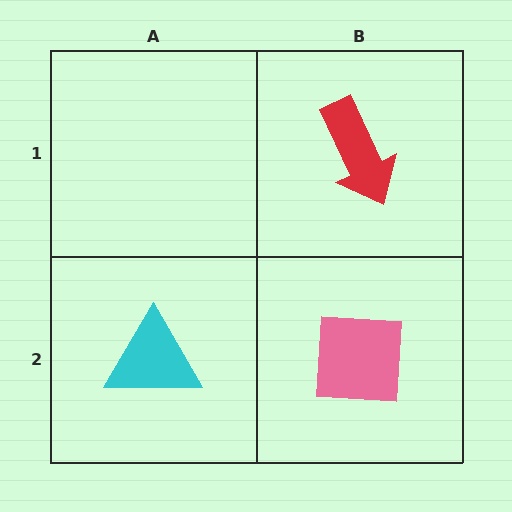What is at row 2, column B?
A pink square.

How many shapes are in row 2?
2 shapes.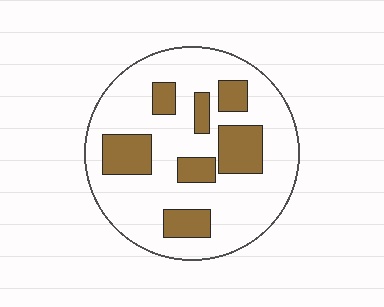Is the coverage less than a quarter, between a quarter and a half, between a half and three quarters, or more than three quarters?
Less than a quarter.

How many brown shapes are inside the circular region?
7.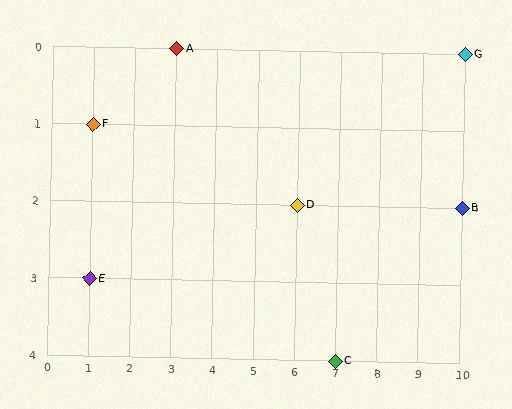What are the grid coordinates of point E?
Point E is at grid coordinates (1, 3).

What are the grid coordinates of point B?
Point B is at grid coordinates (10, 2).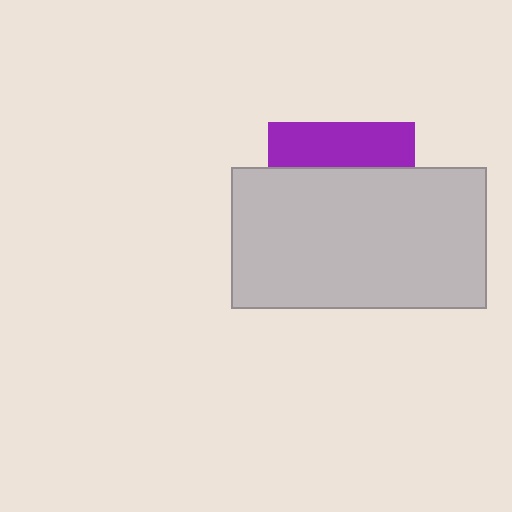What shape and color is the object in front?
The object in front is a light gray rectangle.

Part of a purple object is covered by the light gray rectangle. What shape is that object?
It is a square.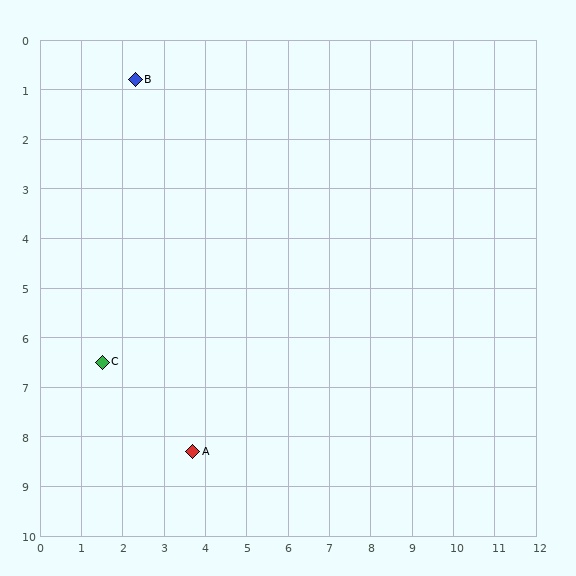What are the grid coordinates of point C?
Point C is at approximately (1.5, 6.5).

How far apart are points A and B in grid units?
Points A and B are about 7.6 grid units apart.